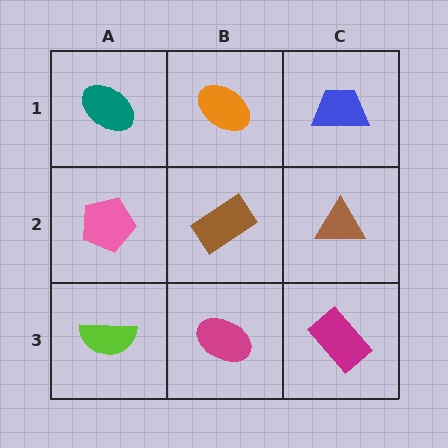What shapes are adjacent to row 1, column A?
A pink pentagon (row 2, column A), an orange ellipse (row 1, column B).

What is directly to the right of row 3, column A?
A magenta ellipse.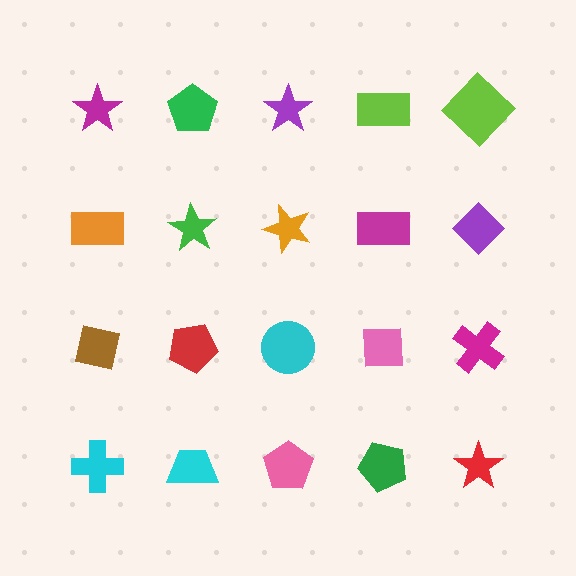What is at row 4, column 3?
A pink pentagon.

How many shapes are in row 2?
5 shapes.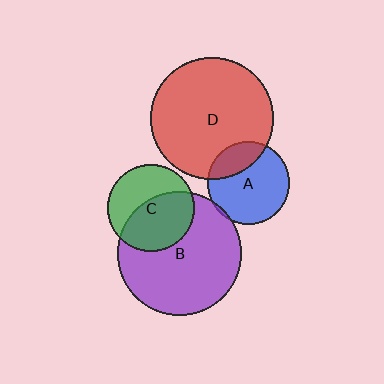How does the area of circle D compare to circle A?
Approximately 2.2 times.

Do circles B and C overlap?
Yes.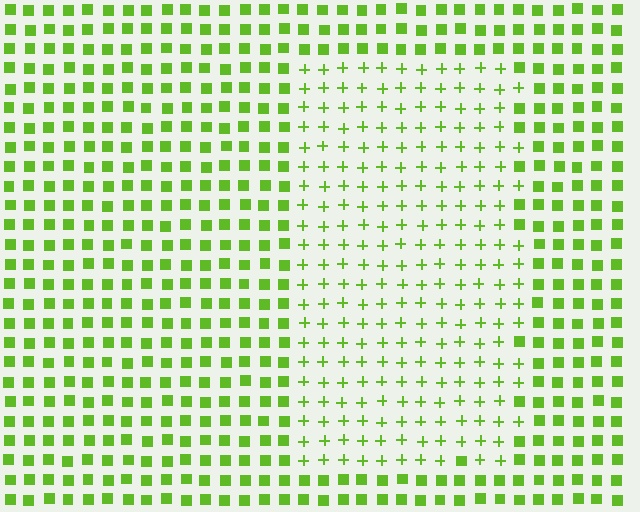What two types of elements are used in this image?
The image uses plus signs inside the rectangle region and squares outside it.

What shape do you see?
I see a rectangle.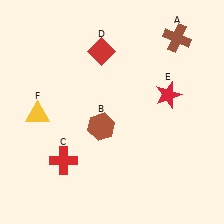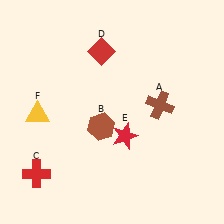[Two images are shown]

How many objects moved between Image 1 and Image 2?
3 objects moved between the two images.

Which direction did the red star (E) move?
The red star (E) moved left.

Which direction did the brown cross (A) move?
The brown cross (A) moved down.